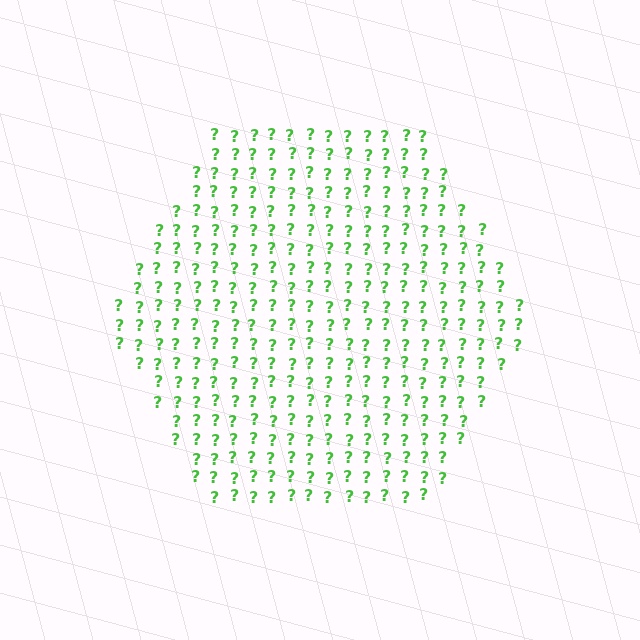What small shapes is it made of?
It is made of small question marks.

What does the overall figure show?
The overall figure shows a hexagon.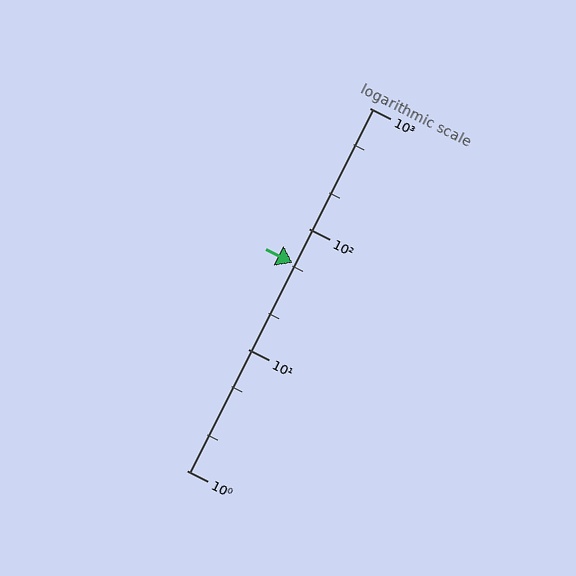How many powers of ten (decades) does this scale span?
The scale spans 3 decades, from 1 to 1000.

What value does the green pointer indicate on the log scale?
The pointer indicates approximately 52.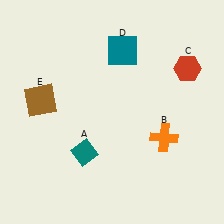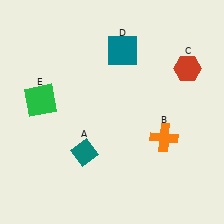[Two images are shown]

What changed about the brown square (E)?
In Image 1, E is brown. In Image 2, it changed to green.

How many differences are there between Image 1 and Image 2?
There is 1 difference between the two images.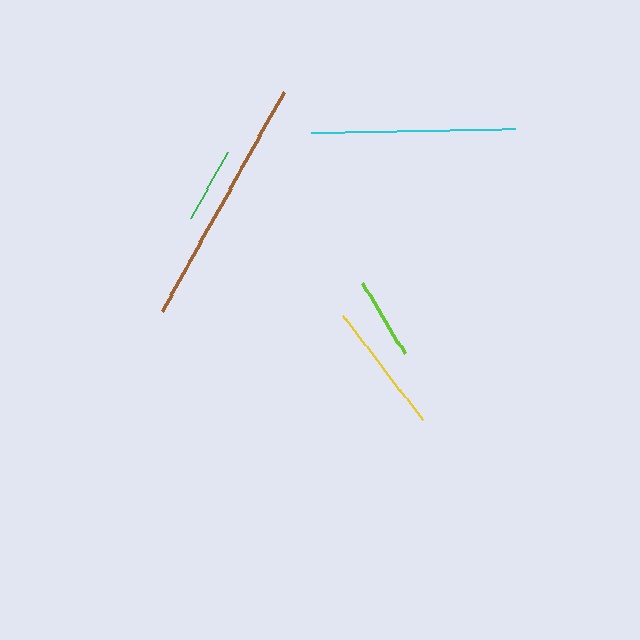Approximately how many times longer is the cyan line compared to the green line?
The cyan line is approximately 2.7 times the length of the green line.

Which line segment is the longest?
The brown line is the longest at approximately 252 pixels.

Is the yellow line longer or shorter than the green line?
The yellow line is longer than the green line.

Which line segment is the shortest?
The green line is the shortest at approximately 76 pixels.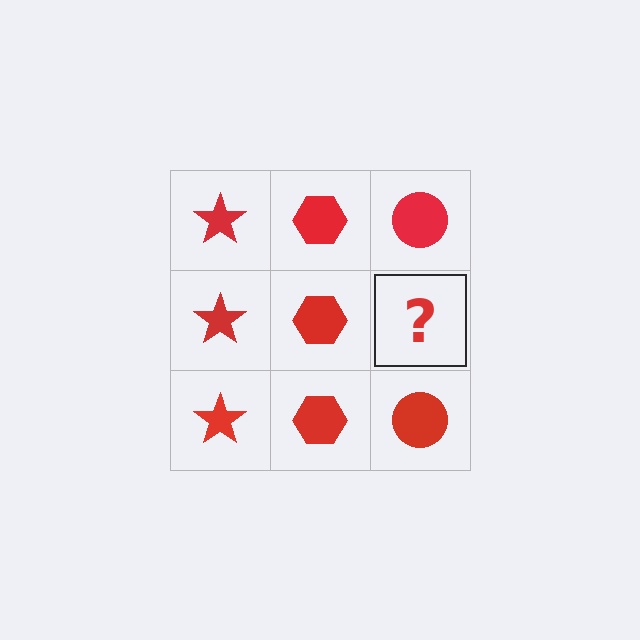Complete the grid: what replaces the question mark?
The question mark should be replaced with a red circle.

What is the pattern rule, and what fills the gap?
The rule is that each column has a consistent shape. The gap should be filled with a red circle.